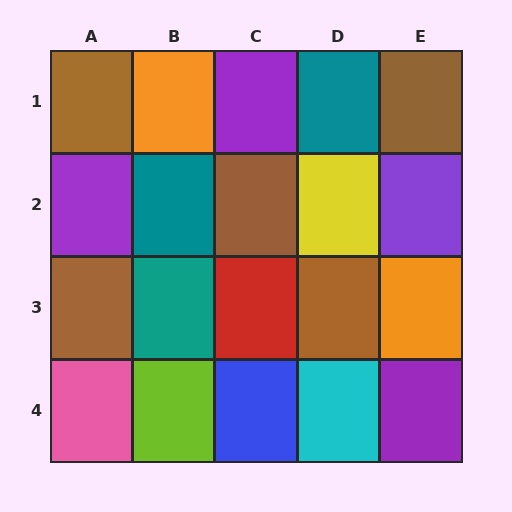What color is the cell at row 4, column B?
Lime.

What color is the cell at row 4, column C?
Blue.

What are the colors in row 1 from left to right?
Brown, orange, purple, teal, brown.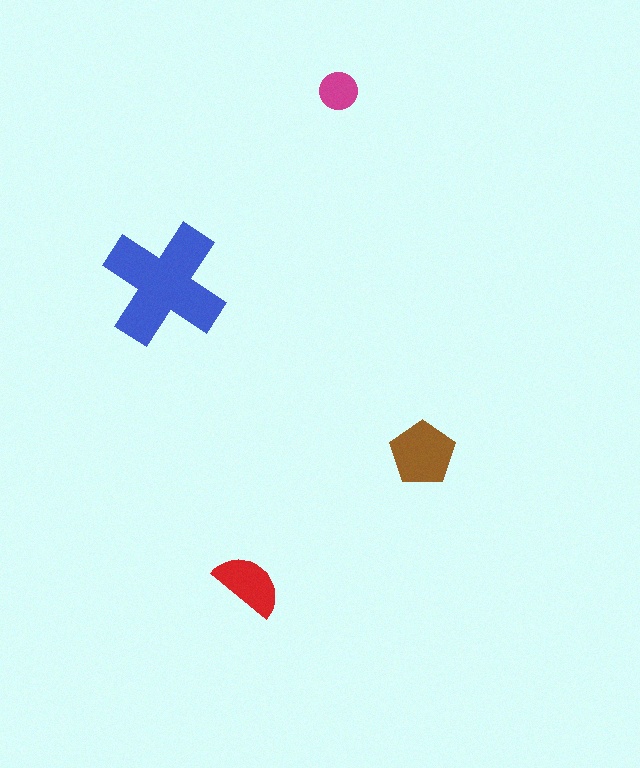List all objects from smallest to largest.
The magenta circle, the red semicircle, the brown pentagon, the blue cross.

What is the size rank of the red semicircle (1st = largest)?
3rd.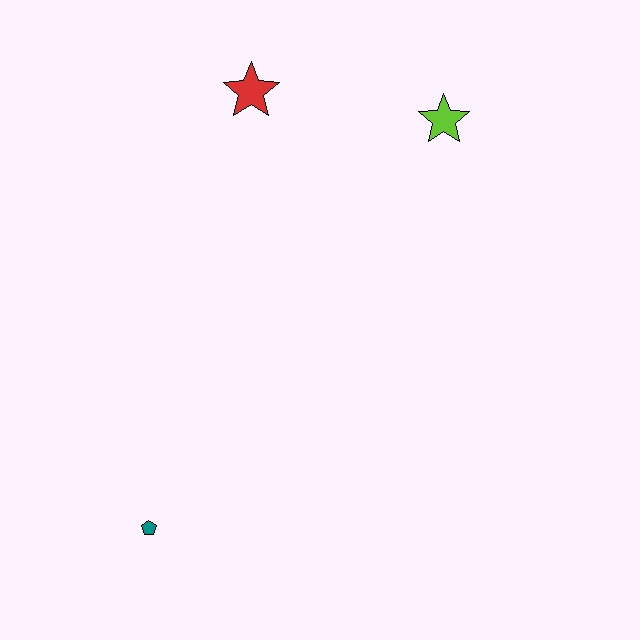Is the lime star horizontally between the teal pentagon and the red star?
No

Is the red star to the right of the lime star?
No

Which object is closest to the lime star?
The red star is closest to the lime star.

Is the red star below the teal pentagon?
No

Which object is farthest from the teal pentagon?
The lime star is farthest from the teal pentagon.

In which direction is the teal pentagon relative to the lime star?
The teal pentagon is below the lime star.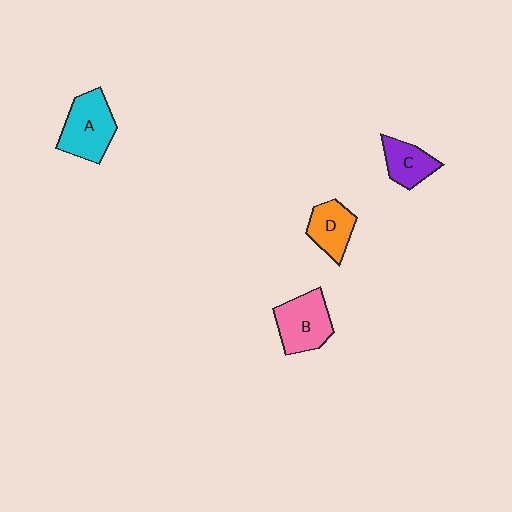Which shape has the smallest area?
Shape C (purple).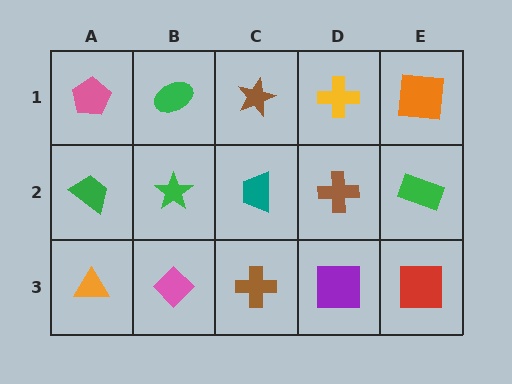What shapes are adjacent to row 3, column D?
A brown cross (row 2, column D), a brown cross (row 3, column C), a red square (row 3, column E).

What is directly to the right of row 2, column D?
A green rectangle.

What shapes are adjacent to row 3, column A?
A green trapezoid (row 2, column A), a pink diamond (row 3, column B).